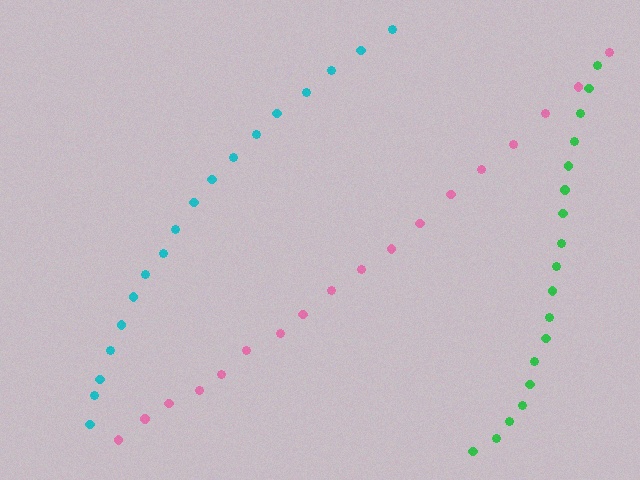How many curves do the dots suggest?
There are 3 distinct paths.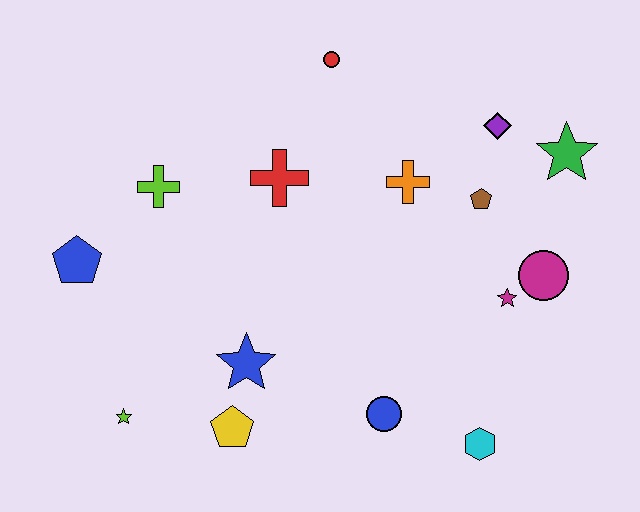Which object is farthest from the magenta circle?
The blue pentagon is farthest from the magenta circle.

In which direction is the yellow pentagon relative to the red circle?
The yellow pentagon is below the red circle.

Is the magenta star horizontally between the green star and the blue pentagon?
Yes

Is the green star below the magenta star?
No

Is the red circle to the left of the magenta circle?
Yes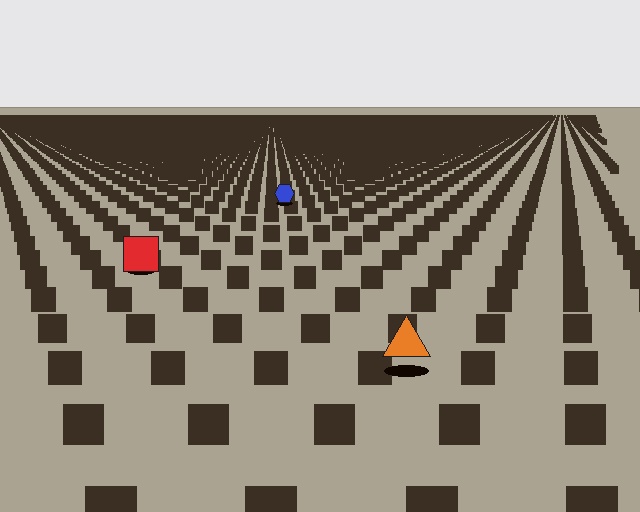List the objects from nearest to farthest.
From nearest to farthest: the orange triangle, the red square, the blue hexagon.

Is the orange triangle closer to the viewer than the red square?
Yes. The orange triangle is closer — you can tell from the texture gradient: the ground texture is coarser near it.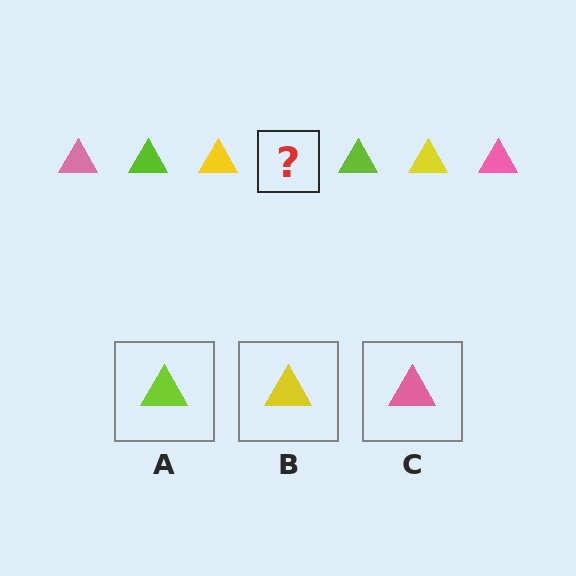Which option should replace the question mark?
Option C.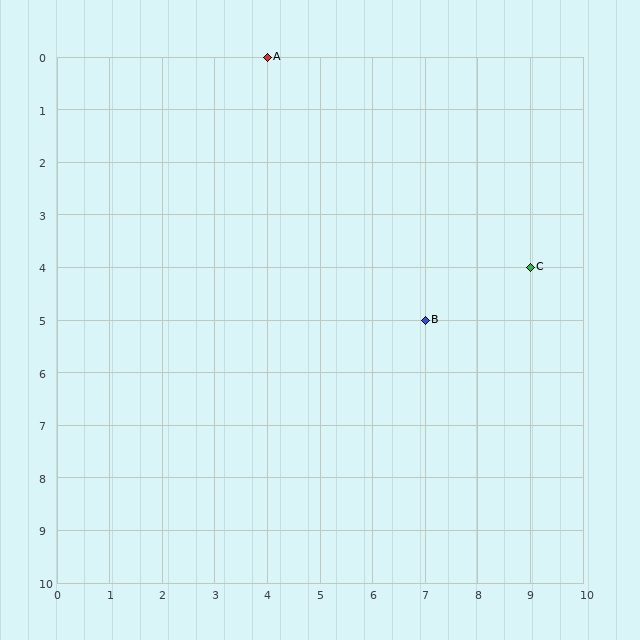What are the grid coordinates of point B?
Point B is at grid coordinates (7, 5).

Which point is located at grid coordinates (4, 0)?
Point A is at (4, 0).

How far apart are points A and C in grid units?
Points A and C are 5 columns and 4 rows apart (about 6.4 grid units diagonally).